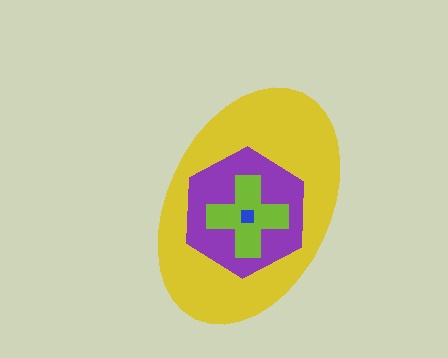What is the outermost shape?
The yellow ellipse.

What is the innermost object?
The blue square.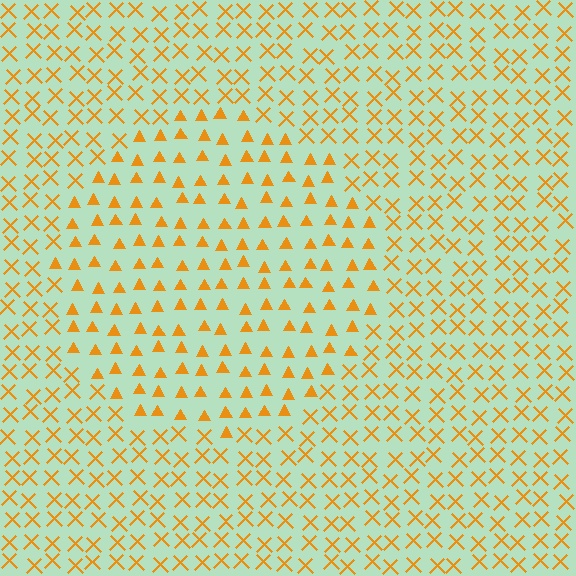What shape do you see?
I see a circle.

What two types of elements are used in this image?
The image uses triangles inside the circle region and X marks outside it.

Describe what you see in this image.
The image is filled with small orange elements arranged in a uniform grid. A circle-shaped region contains triangles, while the surrounding area contains X marks. The boundary is defined purely by the change in element shape.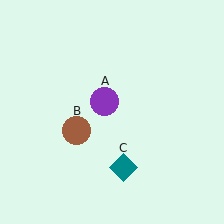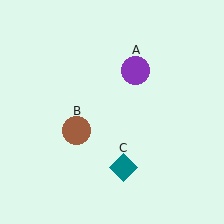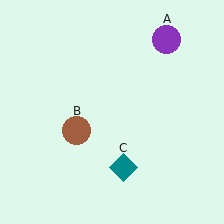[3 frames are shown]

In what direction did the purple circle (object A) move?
The purple circle (object A) moved up and to the right.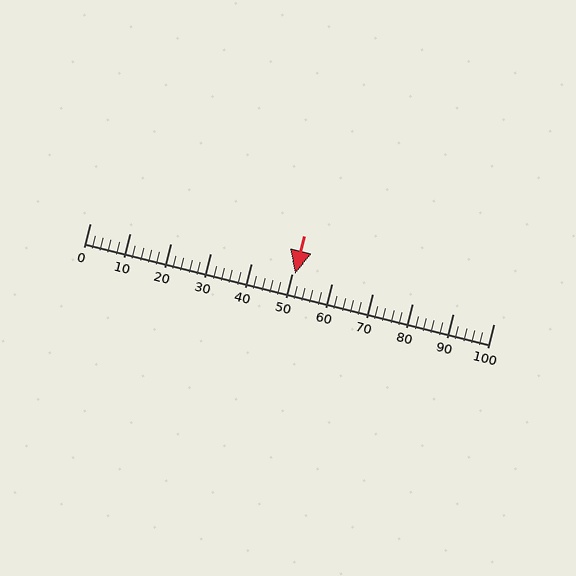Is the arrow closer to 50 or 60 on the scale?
The arrow is closer to 50.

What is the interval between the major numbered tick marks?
The major tick marks are spaced 10 units apart.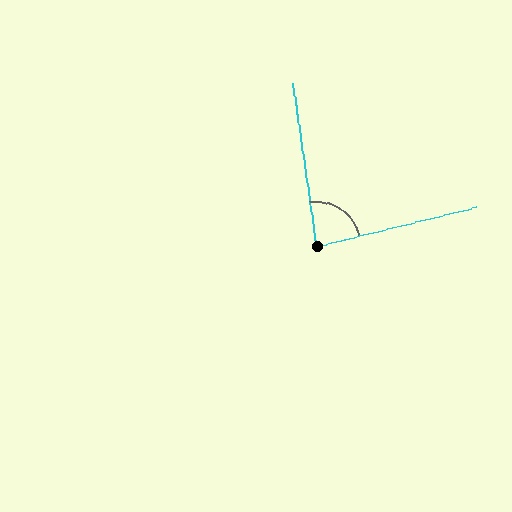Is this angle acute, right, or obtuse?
It is acute.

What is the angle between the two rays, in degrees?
Approximately 84 degrees.